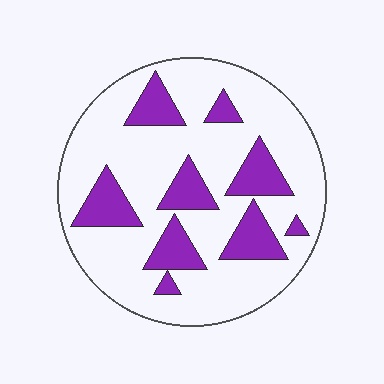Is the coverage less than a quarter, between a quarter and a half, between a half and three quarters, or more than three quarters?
Less than a quarter.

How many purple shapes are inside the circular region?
9.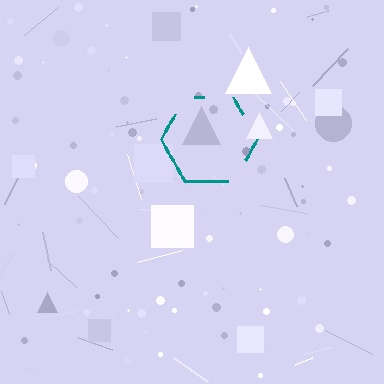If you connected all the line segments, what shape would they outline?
They would outline a hexagon.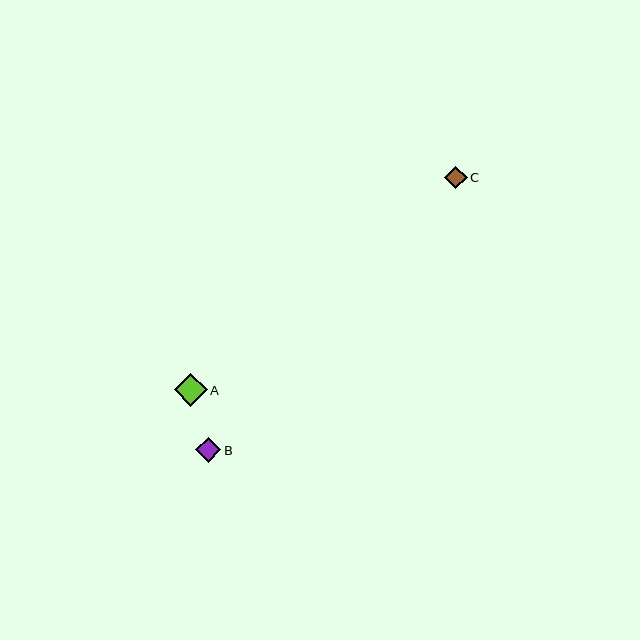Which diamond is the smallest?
Diamond C is the smallest with a size of approximately 22 pixels.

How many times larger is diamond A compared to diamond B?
Diamond A is approximately 1.3 times the size of diamond B.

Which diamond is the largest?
Diamond A is the largest with a size of approximately 33 pixels.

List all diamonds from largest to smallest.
From largest to smallest: A, B, C.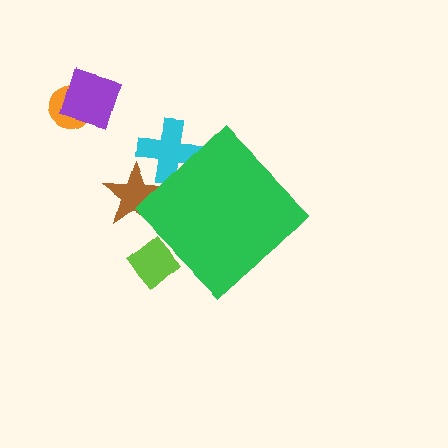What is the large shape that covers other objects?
A green diamond.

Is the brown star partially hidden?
Yes, the brown star is partially hidden behind the green diamond.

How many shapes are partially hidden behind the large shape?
3 shapes are partially hidden.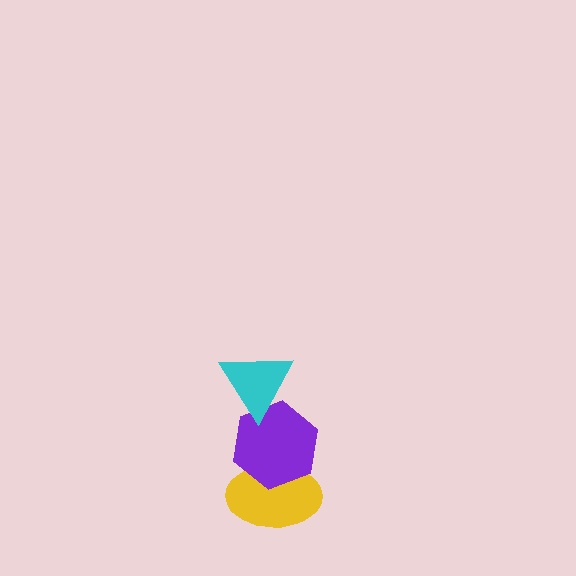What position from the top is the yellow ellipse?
The yellow ellipse is 3rd from the top.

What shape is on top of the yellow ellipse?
The purple hexagon is on top of the yellow ellipse.